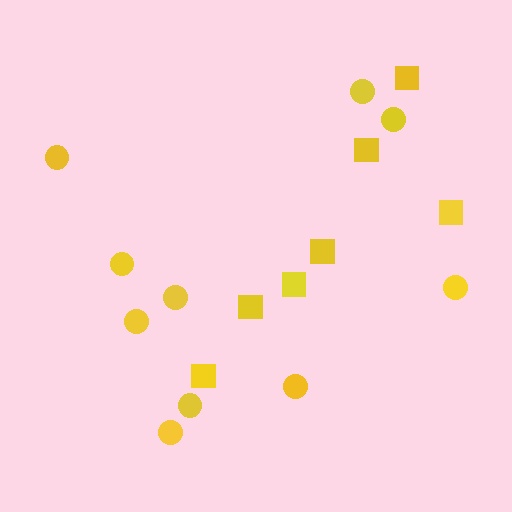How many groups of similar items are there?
There are 2 groups: one group of squares (7) and one group of circles (10).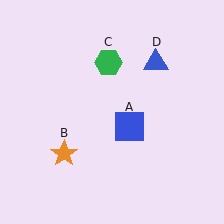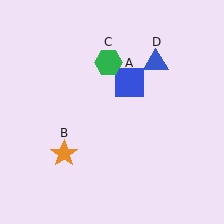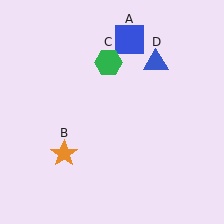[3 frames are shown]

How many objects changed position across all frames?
1 object changed position: blue square (object A).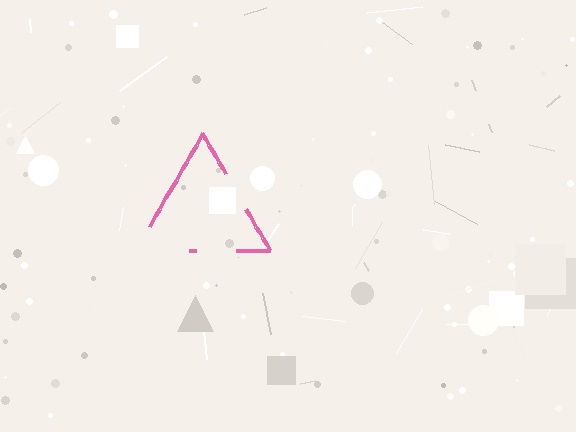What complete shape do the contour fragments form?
The contour fragments form a triangle.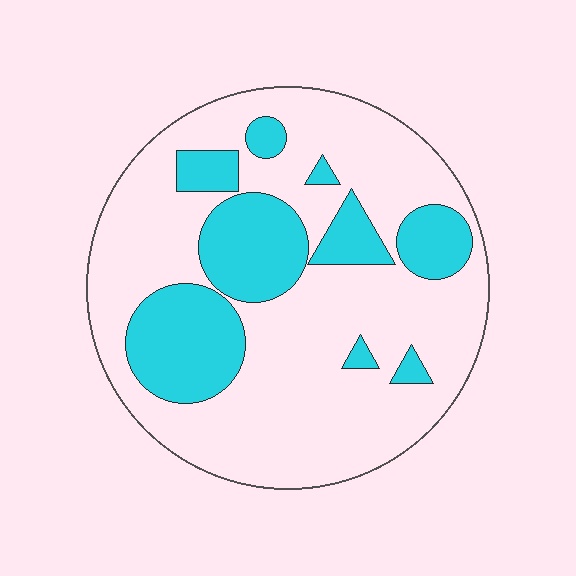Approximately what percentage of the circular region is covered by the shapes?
Approximately 30%.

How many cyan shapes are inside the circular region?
9.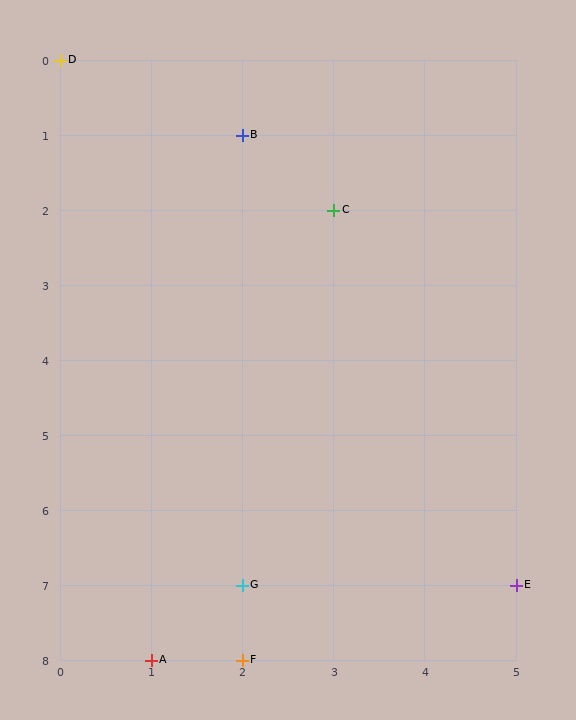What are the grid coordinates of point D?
Point D is at grid coordinates (0, 0).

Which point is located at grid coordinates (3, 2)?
Point C is at (3, 2).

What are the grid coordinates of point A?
Point A is at grid coordinates (1, 8).